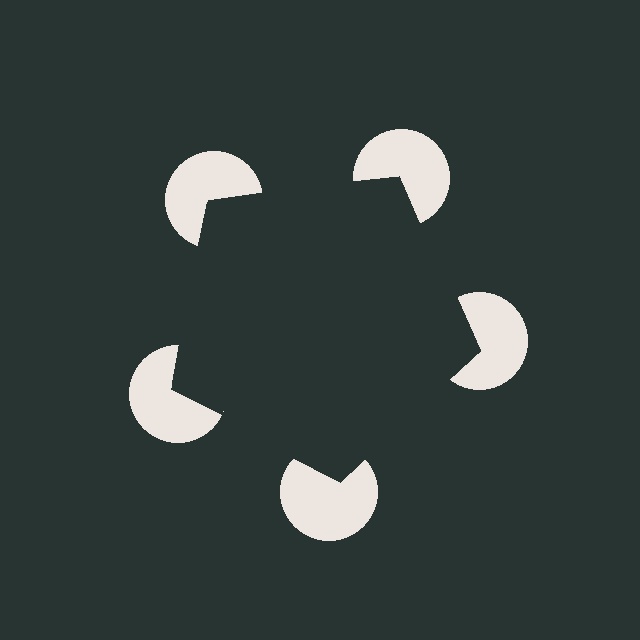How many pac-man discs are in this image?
There are 5 — one at each vertex of the illusory pentagon.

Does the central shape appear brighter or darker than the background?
It typically appears slightly darker than the background, even though no actual brightness change is drawn.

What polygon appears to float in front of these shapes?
An illusory pentagon — its edges are inferred from the aligned wedge cuts in the pac-man discs, not physically drawn.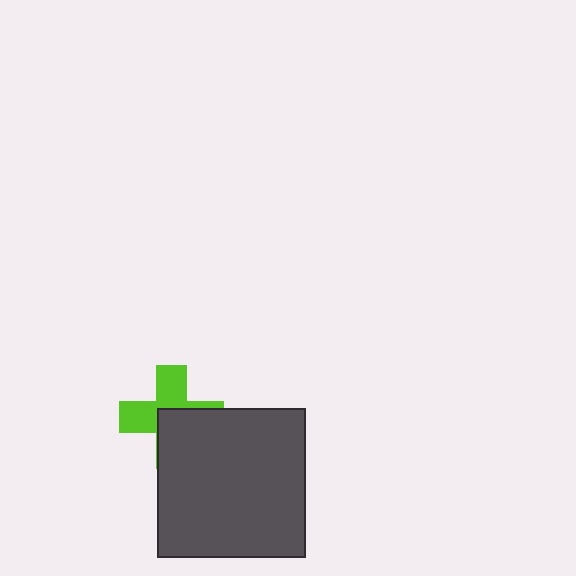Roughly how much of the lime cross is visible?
About half of it is visible (roughly 50%).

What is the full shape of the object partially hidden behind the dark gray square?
The partially hidden object is a lime cross.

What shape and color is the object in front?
The object in front is a dark gray square.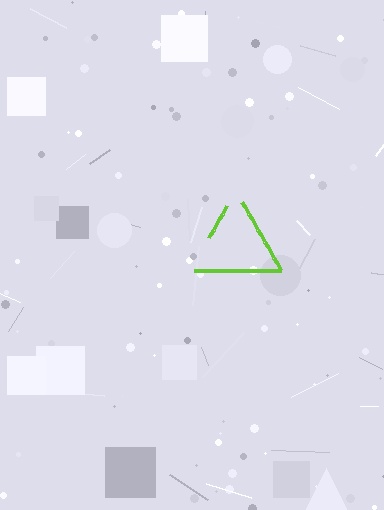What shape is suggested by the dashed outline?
The dashed outline suggests a triangle.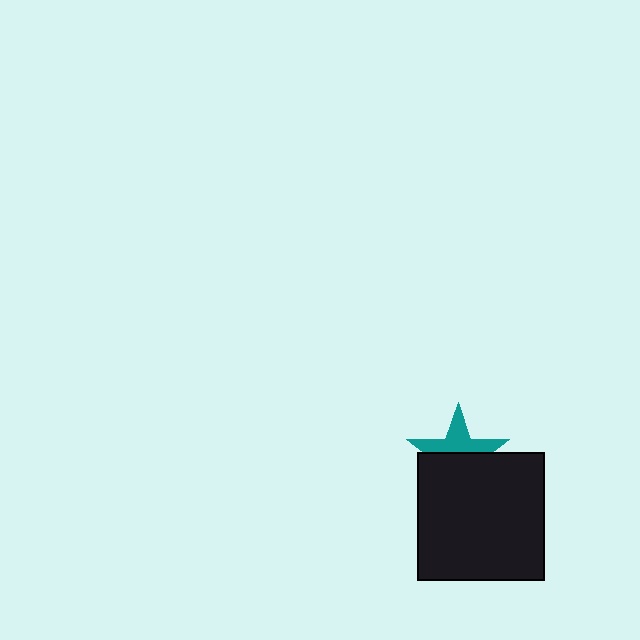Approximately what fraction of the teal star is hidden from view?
Roughly 56% of the teal star is hidden behind the black square.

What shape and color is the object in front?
The object in front is a black square.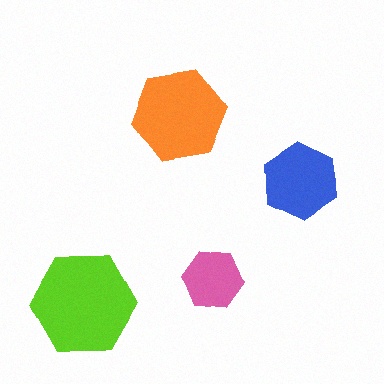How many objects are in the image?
There are 4 objects in the image.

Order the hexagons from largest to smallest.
the lime one, the orange one, the blue one, the pink one.